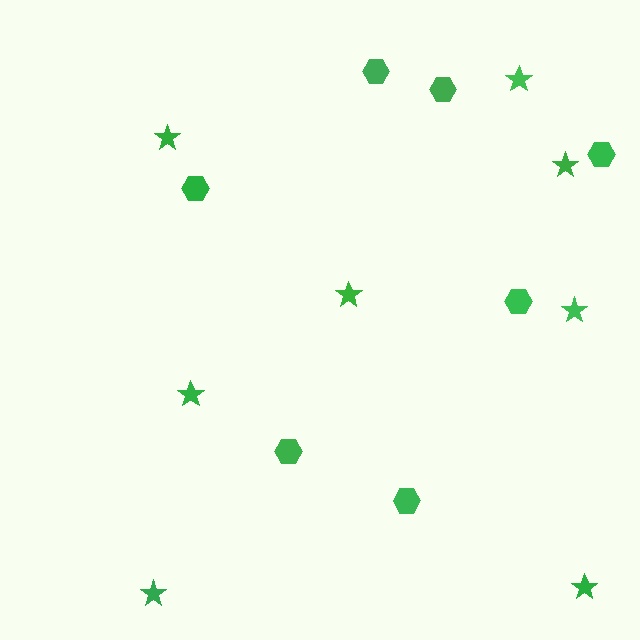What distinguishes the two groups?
There are 2 groups: one group of stars (8) and one group of hexagons (7).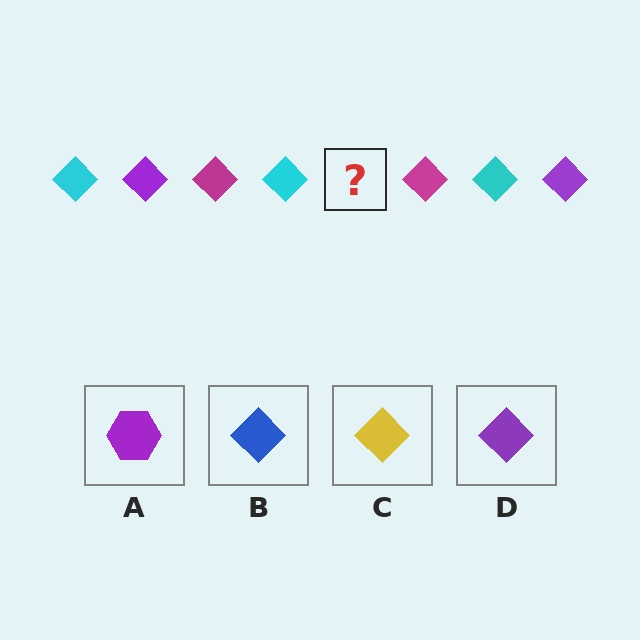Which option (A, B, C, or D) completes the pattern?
D.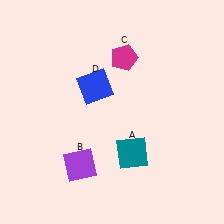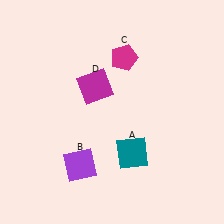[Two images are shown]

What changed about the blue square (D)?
In Image 1, D is blue. In Image 2, it changed to magenta.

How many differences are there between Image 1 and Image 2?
There is 1 difference between the two images.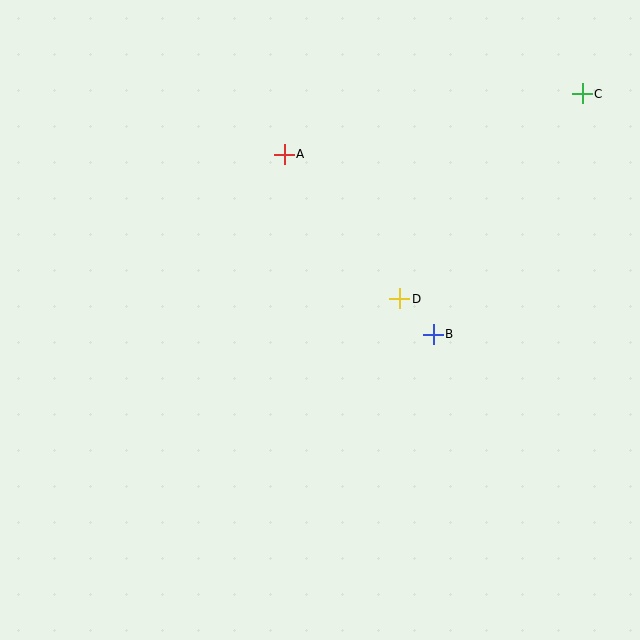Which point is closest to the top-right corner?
Point C is closest to the top-right corner.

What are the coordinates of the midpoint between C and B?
The midpoint between C and B is at (508, 214).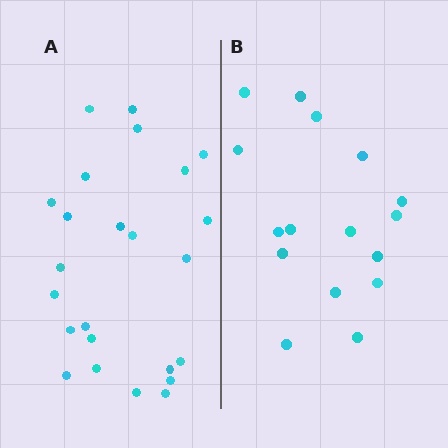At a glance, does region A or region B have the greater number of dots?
Region A (the left region) has more dots.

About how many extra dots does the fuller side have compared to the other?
Region A has roughly 8 or so more dots than region B.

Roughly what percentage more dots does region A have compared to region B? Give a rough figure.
About 50% more.